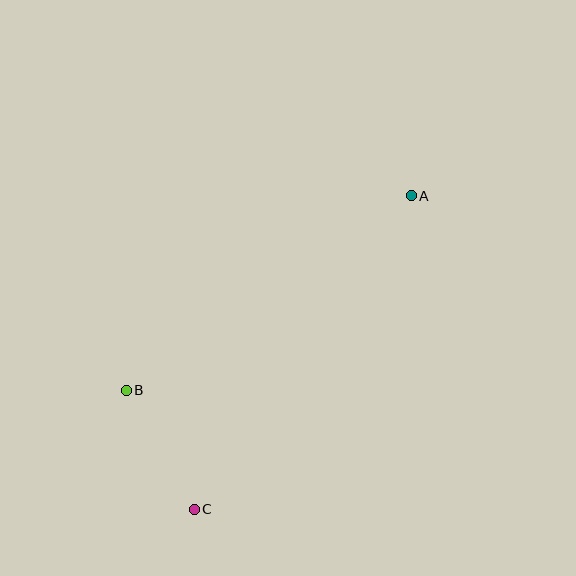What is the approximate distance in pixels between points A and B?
The distance between A and B is approximately 345 pixels.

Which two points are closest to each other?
Points B and C are closest to each other.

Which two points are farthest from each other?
Points A and C are farthest from each other.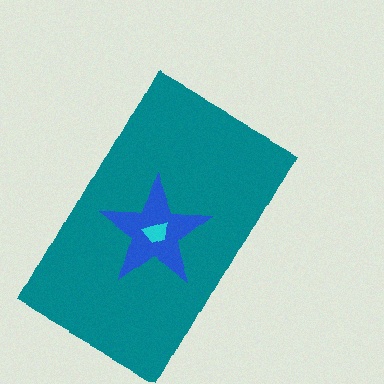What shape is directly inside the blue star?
The cyan trapezoid.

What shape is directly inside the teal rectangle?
The blue star.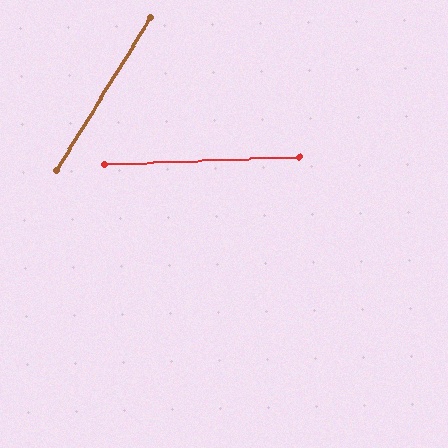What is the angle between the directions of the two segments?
Approximately 56 degrees.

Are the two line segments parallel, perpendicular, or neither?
Neither parallel nor perpendicular — they differ by about 56°.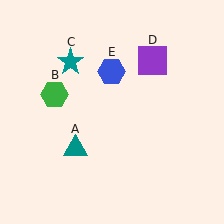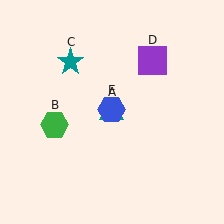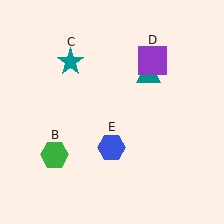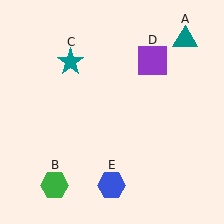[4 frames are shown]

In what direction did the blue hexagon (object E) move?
The blue hexagon (object E) moved down.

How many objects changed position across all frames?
3 objects changed position: teal triangle (object A), green hexagon (object B), blue hexagon (object E).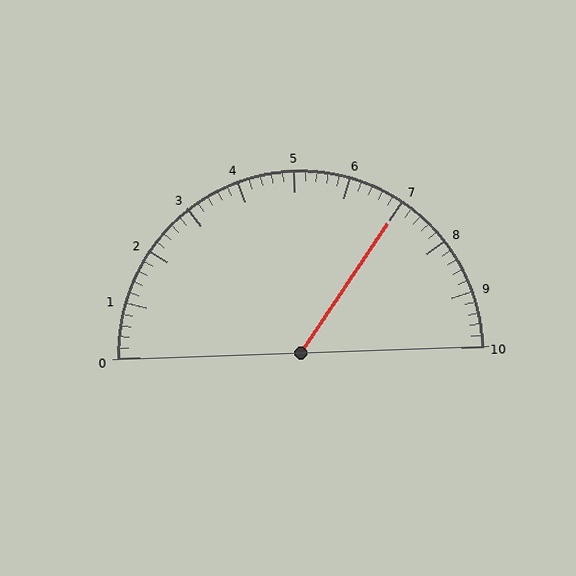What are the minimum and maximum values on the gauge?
The gauge ranges from 0 to 10.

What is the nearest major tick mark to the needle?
The nearest major tick mark is 7.